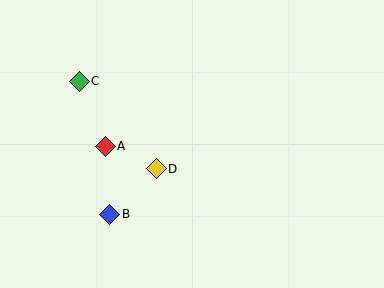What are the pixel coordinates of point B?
Point B is at (110, 214).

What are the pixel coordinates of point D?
Point D is at (156, 169).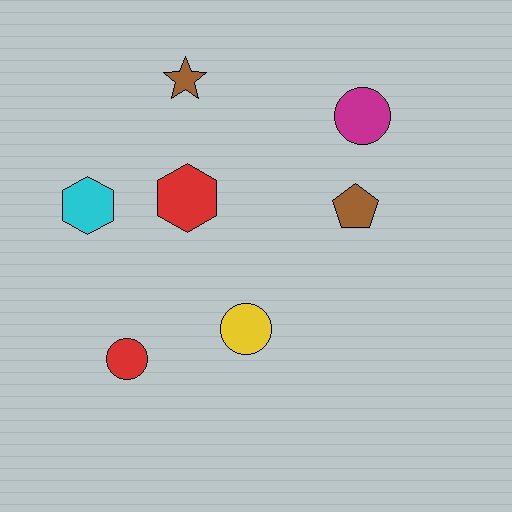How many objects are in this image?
There are 7 objects.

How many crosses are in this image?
There are no crosses.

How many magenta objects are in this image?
There is 1 magenta object.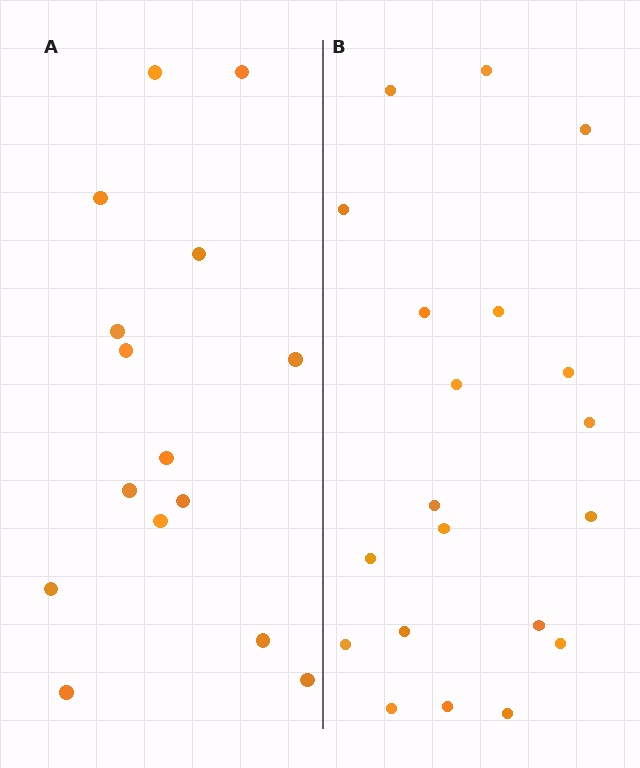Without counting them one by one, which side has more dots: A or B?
Region B (the right region) has more dots.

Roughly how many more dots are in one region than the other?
Region B has about 5 more dots than region A.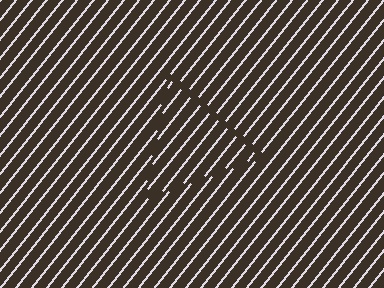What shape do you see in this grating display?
An illusory triangle. The interior of the shape contains the same grating, shifted by half a period — the contour is defined by the phase discontinuity where line-ends from the inner and outer gratings abut.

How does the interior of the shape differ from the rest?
The interior of the shape contains the same grating, shifted by half a period — the contour is defined by the phase discontinuity where line-ends from the inner and outer gratings abut.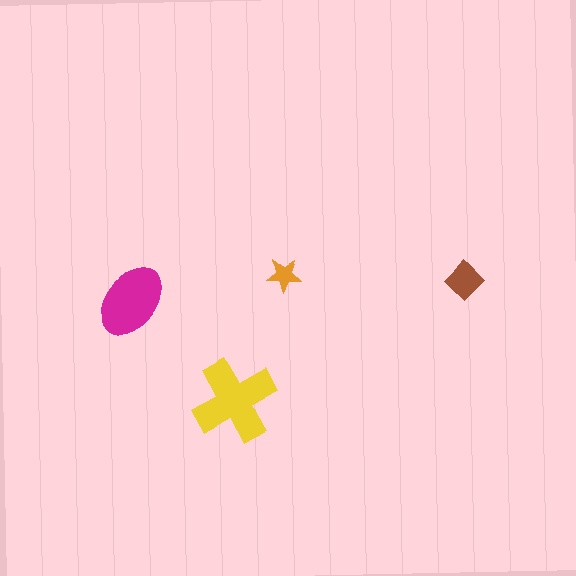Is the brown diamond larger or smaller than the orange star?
Larger.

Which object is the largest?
The yellow cross.